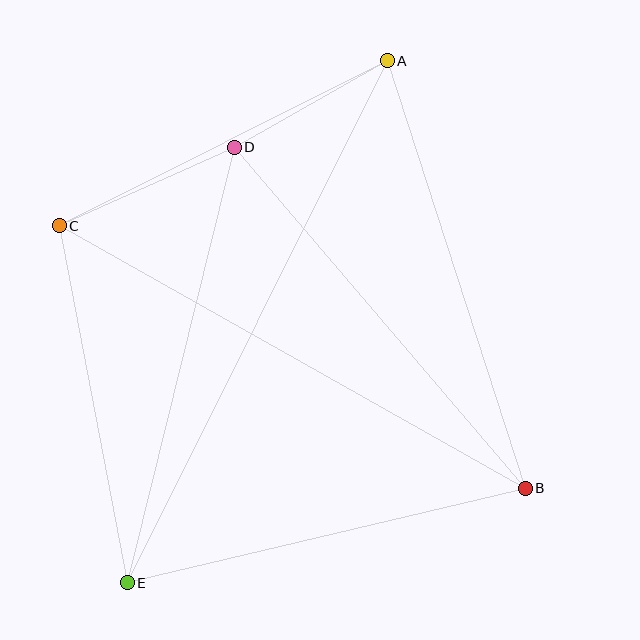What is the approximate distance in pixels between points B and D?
The distance between B and D is approximately 449 pixels.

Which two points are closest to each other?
Points A and D are closest to each other.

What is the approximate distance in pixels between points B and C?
The distance between B and C is approximately 535 pixels.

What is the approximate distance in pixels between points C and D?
The distance between C and D is approximately 192 pixels.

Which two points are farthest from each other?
Points A and E are farthest from each other.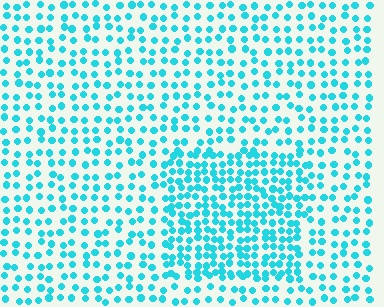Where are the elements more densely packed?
The elements are more densely packed inside the rectangle boundary.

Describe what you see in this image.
The image contains small cyan elements arranged at two different densities. A rectangle-shaped region is visible where the elements are more densely packed than the surrounding area.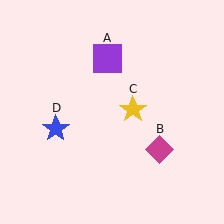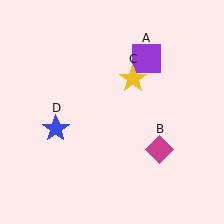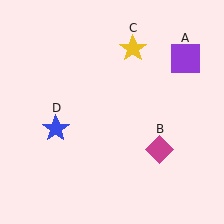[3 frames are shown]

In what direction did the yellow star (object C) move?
The yellow star (object C) moved up.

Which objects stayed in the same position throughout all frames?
Magenta diamond (object B) and blue star (object D) remained stationary.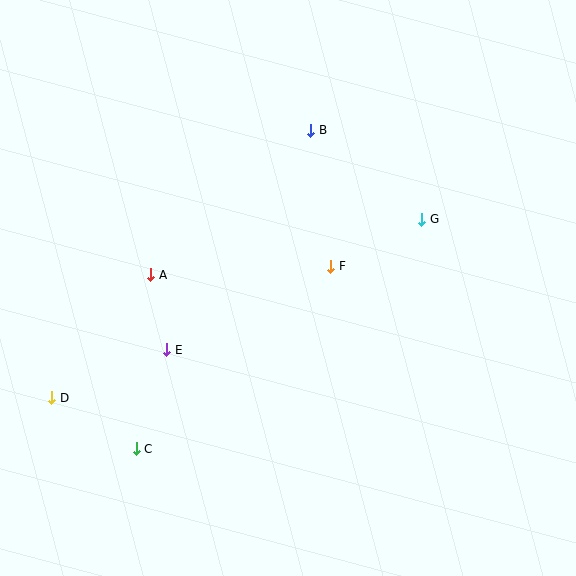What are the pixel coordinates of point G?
Point G is at (422, 219).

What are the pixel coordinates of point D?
Point D is at (52, 398).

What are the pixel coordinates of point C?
Point C is at (136, 449).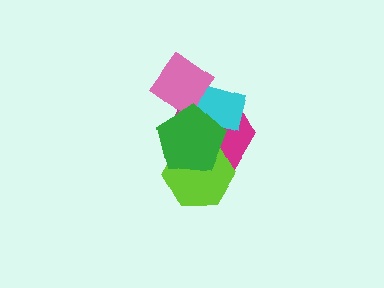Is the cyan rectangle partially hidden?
Yes, it is partially covered by another shape.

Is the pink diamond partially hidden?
Yes, it is partially covered by another shape.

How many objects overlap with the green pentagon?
4 objects overlap with the green pentagon.